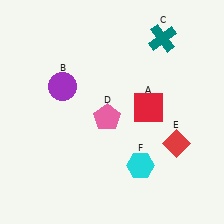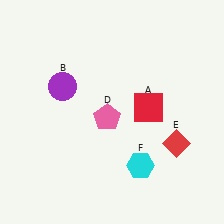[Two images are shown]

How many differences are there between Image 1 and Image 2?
There is 1 difference between the two images.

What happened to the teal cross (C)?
The teal cross (C) was removed in Image 2. It was in the top-right area of Image 1.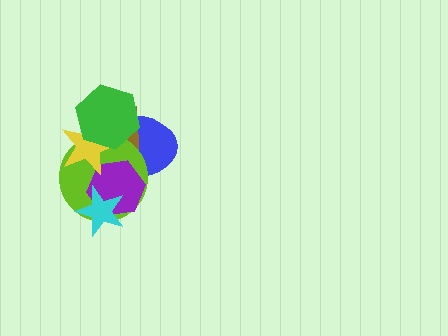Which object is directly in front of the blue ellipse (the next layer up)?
The brown square is directly in front of the blue ellipse.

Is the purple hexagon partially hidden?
Yes, it is partially covered by another shape.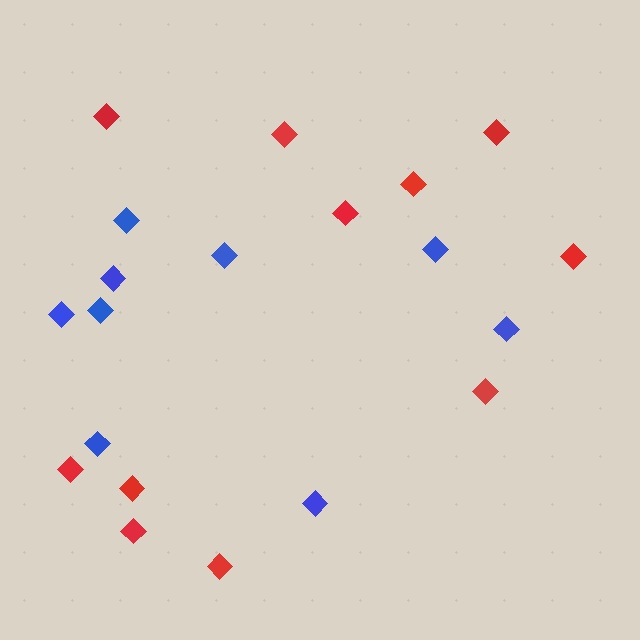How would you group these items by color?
There are 2 groups: one group of red diamonds (11) and one group of blue diamonds (9).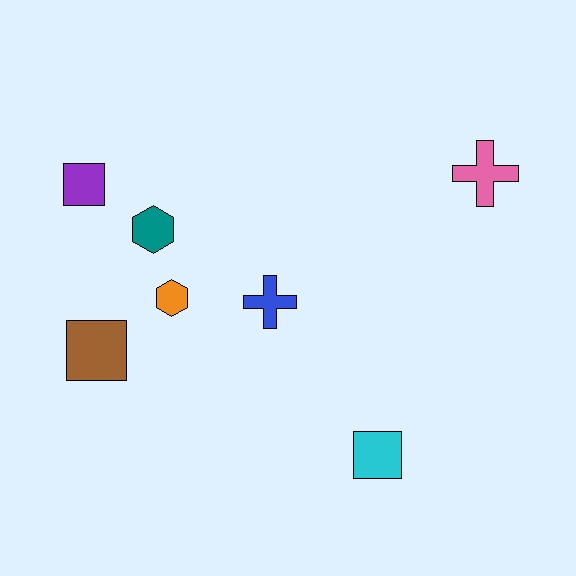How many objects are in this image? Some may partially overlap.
There are 7 objects.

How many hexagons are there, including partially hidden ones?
There are 2 hexagons.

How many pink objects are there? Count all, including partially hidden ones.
There is 1 pink object.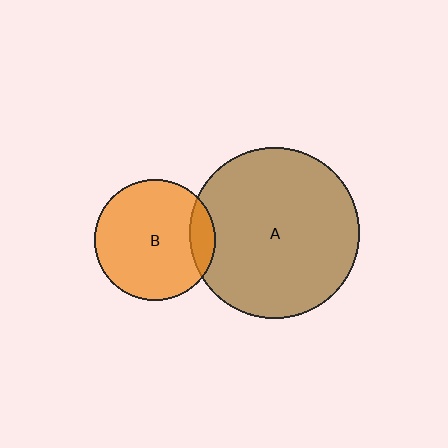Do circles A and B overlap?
Yes.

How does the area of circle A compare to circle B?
Approximately 2.0 times.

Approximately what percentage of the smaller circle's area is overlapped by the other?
Approximately 15%.